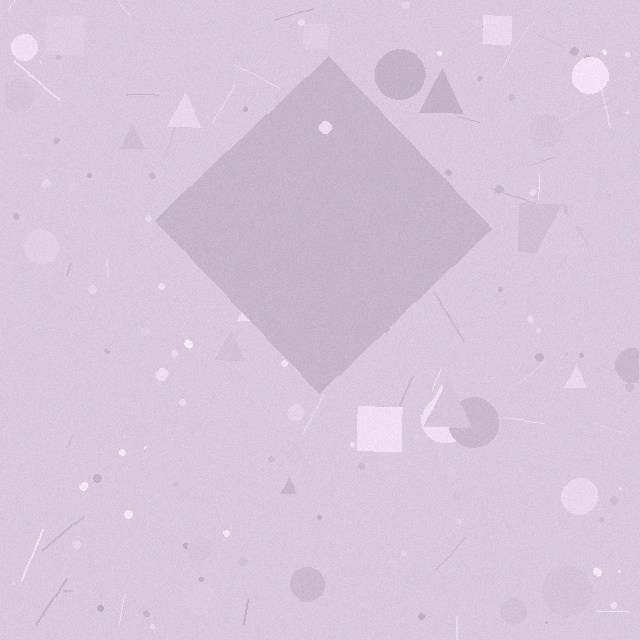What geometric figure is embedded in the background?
A diamond is embedded in the background.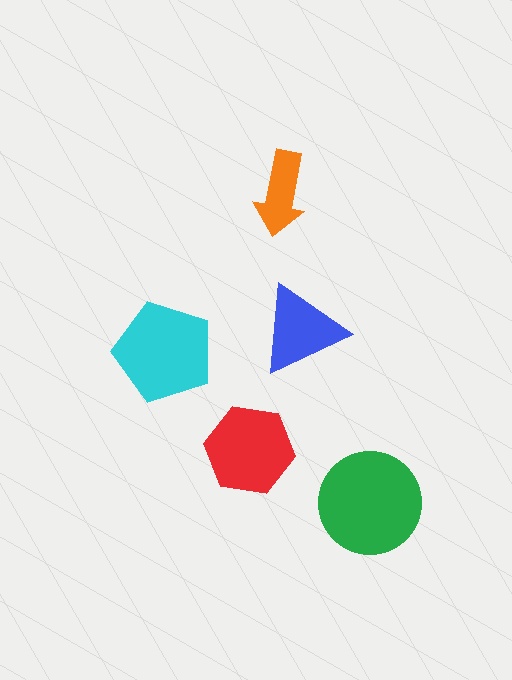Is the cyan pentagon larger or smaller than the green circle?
Smaller.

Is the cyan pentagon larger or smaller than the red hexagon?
Larger.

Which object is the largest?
The green circle.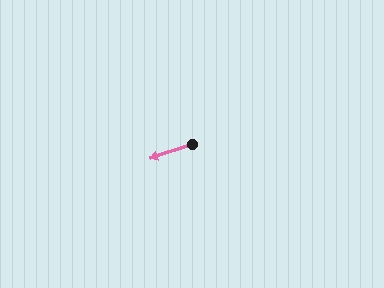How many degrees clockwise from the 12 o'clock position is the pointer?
Approximately 251 degrees.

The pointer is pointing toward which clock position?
Roughly 8 o'clock.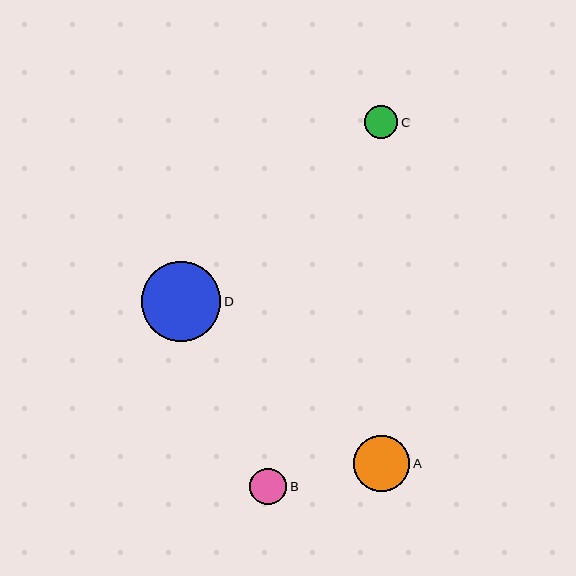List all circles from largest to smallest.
From largest to smallest: D, A, B, C.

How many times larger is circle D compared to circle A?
Circle D is approximately 1.4 times the size of circle A.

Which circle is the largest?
Circle D is the largest with a size of approximately 80 pixels.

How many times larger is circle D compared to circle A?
Circle D is approximately 1.4 times the size of circle A.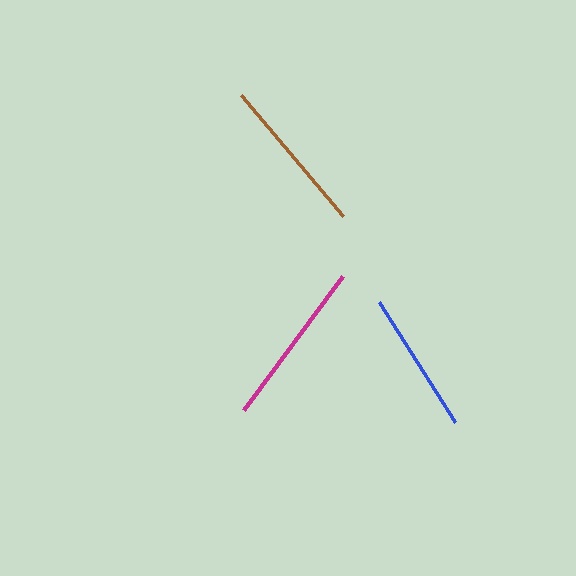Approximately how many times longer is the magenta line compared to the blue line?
The magenta line is approximately 1.2 times the length of the blue line.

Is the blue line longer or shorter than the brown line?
The brown line is longer than the blue line.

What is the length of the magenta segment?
The magenta segment is approximately 166 pixels long.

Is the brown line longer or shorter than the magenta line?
The magenta line is longer than the brown line.